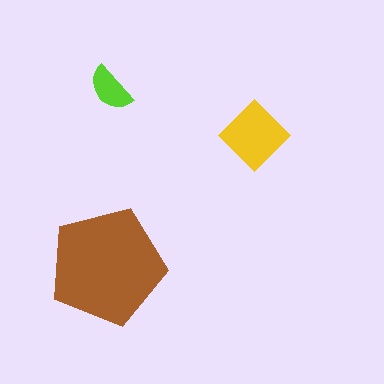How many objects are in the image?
There are 3 objects in the image.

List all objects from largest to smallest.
The brown pentagon, the yellow diamond, the lime semicircle.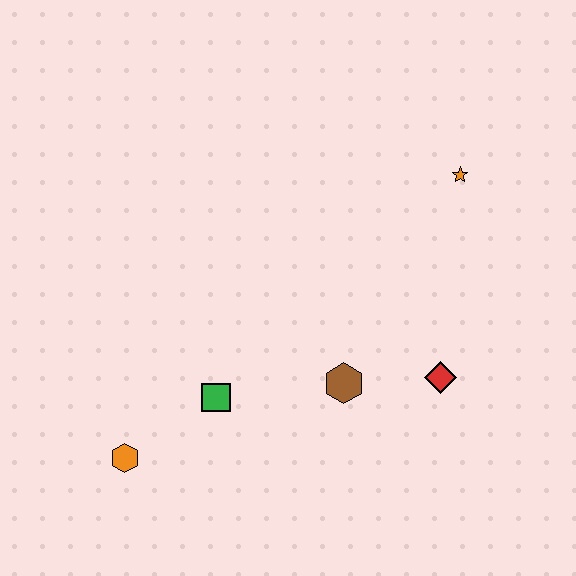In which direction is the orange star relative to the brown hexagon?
The orange star is above the brown hexagon.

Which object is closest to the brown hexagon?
The red diamond is closest to the brown hexagon.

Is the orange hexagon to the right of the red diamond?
No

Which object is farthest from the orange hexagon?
The orange star is farthest from the orange hexagon.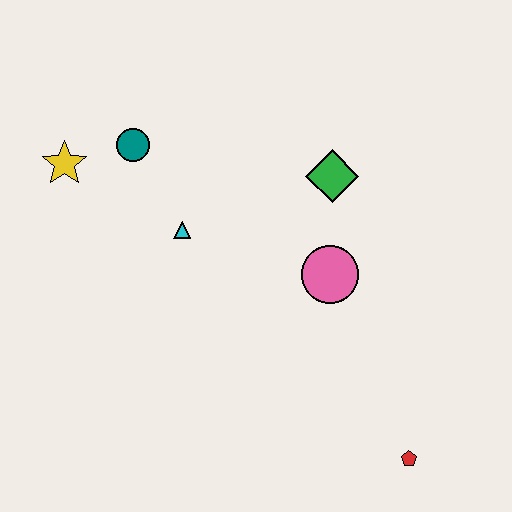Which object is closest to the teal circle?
The yellow star is closest to the teal circle.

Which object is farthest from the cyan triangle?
The red pentagon is farthest from the cyan triangle.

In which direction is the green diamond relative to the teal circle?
The green diamond is to the right of the teal circle.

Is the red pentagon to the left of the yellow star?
No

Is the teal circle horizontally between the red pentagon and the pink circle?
No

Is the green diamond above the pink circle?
Yes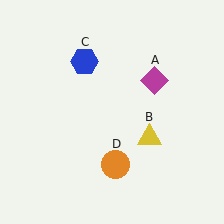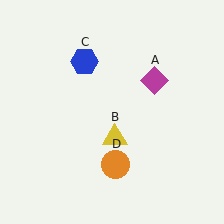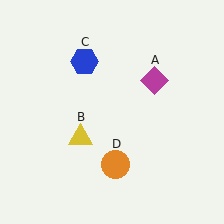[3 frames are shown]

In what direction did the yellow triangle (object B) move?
The yellow triangle (object B) moved left.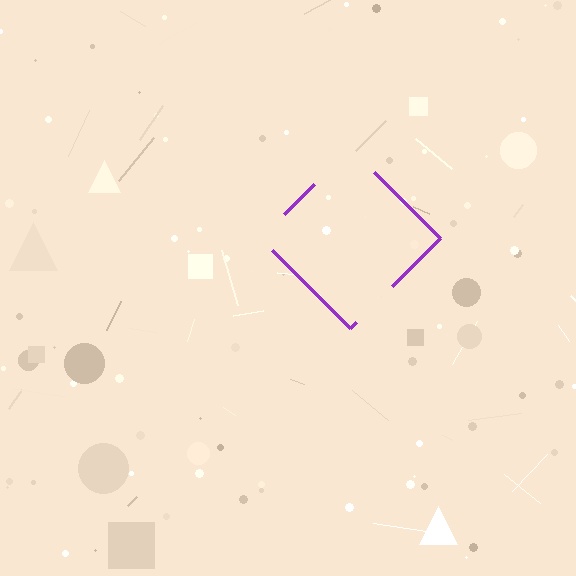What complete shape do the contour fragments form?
The contour fragments form a diamond.